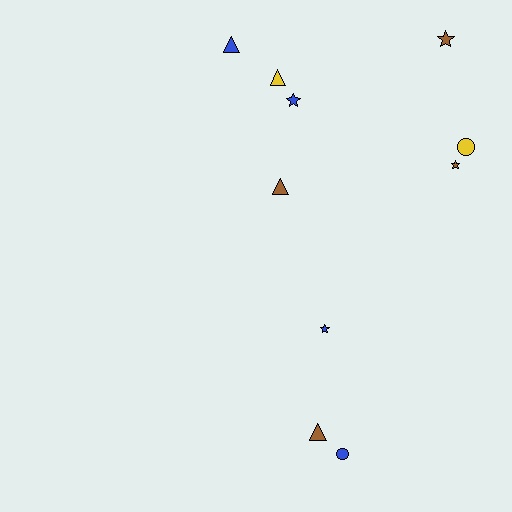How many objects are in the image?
There are 10 objects.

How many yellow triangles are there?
There is 1 yellow triangle.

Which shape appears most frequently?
Star, with 4 objects.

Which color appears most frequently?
Brown, with 4 objects.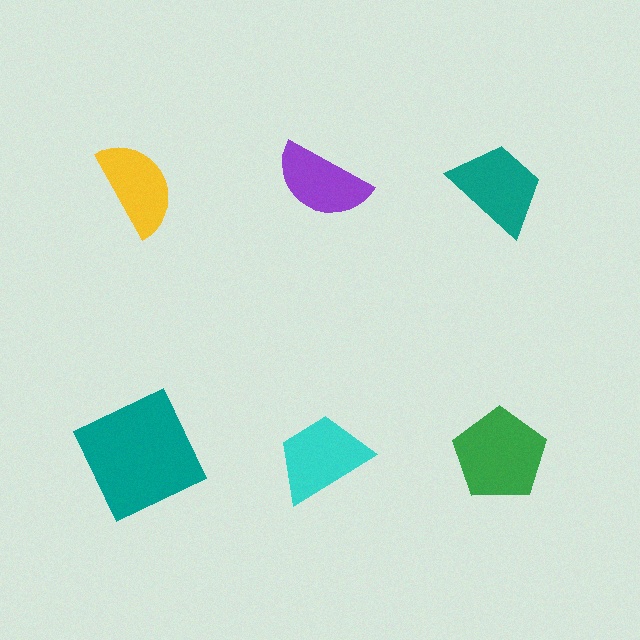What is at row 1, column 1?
A yellow semicircle.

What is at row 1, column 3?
A teal trapezoid.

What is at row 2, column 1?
A teal square.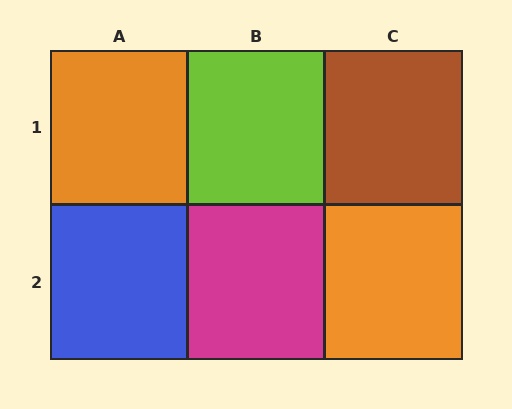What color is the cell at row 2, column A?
Blue.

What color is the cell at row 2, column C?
Orange.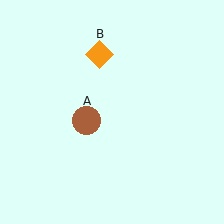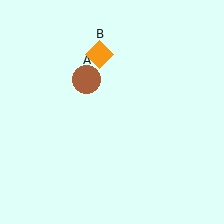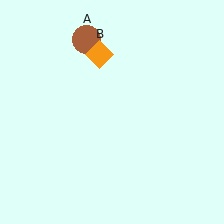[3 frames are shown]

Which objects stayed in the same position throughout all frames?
Orange diamond (object B) remained stationary.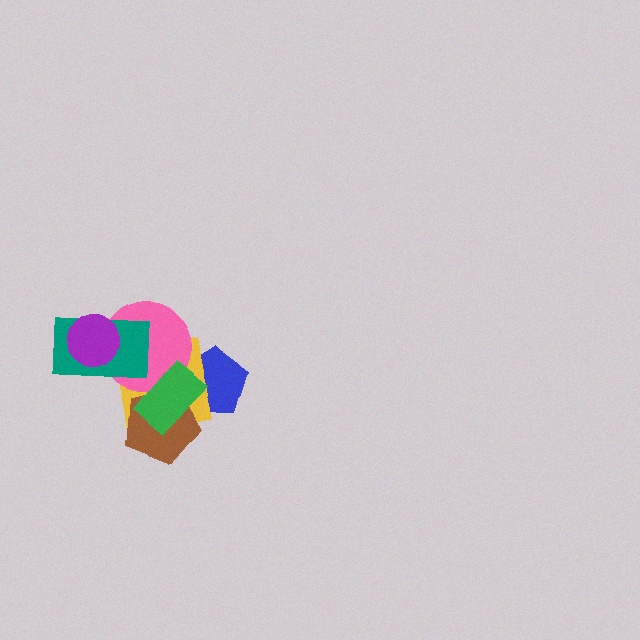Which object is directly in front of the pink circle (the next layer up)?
The teal rectangle is directly in front of the pink circle.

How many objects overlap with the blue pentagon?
3 objects overlap with the blue pentagon.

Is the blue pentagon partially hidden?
Yes, it is partially covered by another shape.